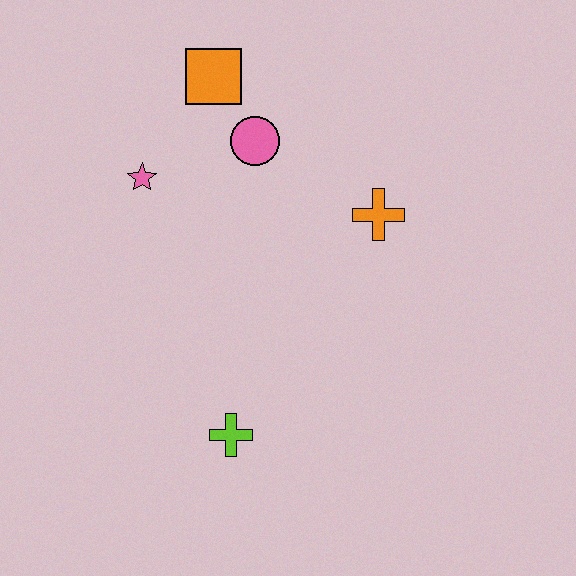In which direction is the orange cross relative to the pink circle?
The orange cross is to the right of the pink circle.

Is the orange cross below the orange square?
Yes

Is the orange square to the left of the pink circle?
Yes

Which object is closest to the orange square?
The pink circle is closest to the orange square.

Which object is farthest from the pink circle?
The lime cross is farthest from the pink circle.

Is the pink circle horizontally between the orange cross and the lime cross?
Yes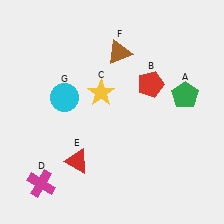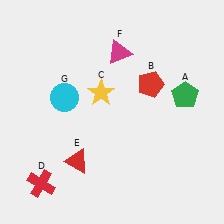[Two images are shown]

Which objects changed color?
D changed from magenta to red. F changed from brown to magenta.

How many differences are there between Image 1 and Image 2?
There are 2 differences between the two images.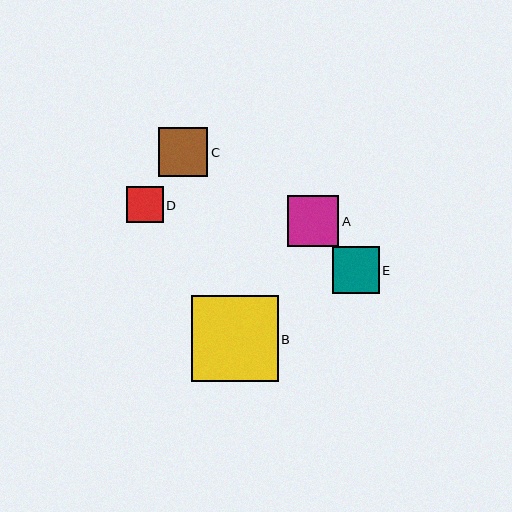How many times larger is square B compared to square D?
Square B is approximately 2.4 times the size of square D.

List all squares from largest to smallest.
From largest to smallest: B, A, C, E, D.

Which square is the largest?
Square B is the largest with a size of approximately 87 pixels.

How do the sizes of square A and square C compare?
Square A and square C are approximately the same size.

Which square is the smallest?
Square D is the smallest with a size of approximately 37 pixels.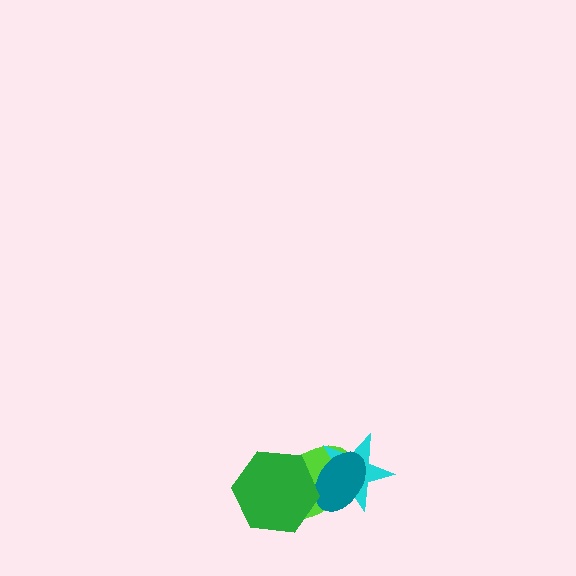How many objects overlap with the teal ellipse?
3 objects overlap with the teal ellipse.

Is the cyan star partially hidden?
Yes, it is partially covered by another shape.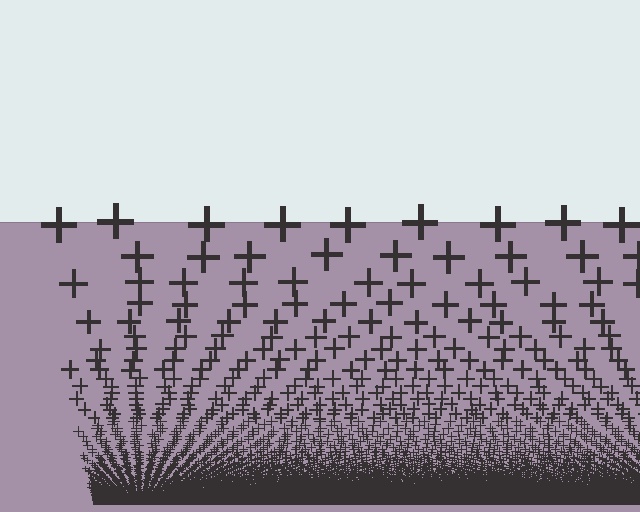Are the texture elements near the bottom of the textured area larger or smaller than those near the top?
Smaller. The gradient is inverted — elements near the bottom are smaller and denser.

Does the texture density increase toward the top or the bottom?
Density increases toward the bottom.